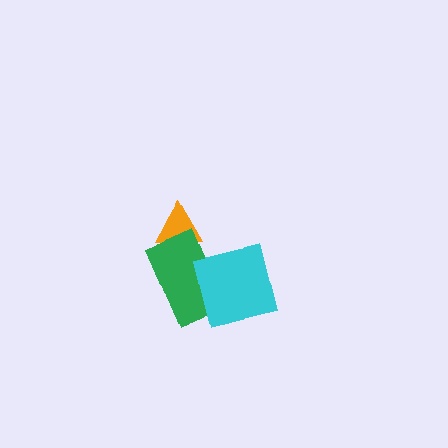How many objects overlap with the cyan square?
1 object overlaps with the cyan square.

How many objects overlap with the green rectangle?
2 objects overlap with the green rectangle.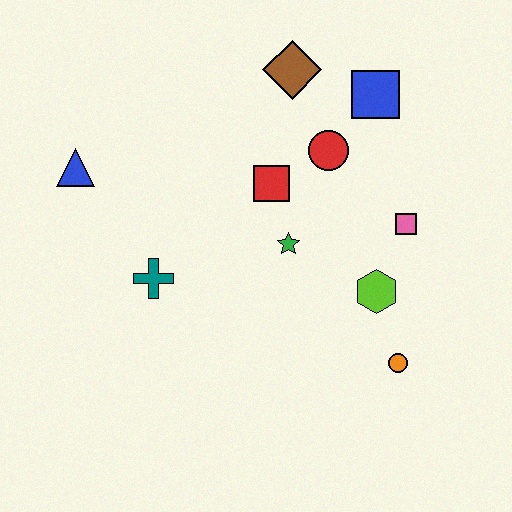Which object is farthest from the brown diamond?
The orange circle is farthest from the brown diamond.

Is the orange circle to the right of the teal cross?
Yes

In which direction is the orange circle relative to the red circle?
The orange circle is below the red circle.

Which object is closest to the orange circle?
The lime hexagon is closest to the orange circle.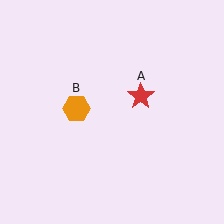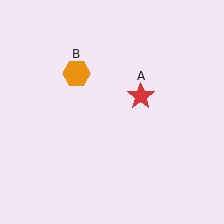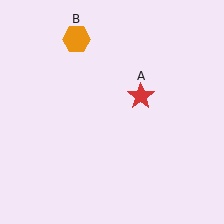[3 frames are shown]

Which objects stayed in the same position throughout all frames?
Red star (object A) remained stationary.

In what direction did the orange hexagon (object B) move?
The orange hexagon (object B) moved up.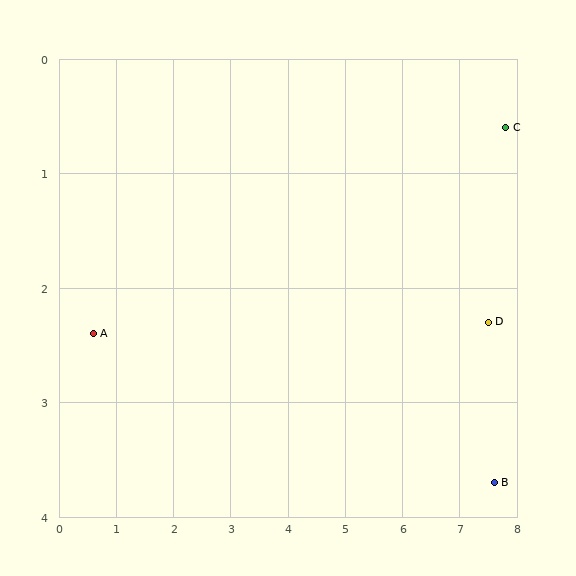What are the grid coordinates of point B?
Point B is at approximately (7.6, 3.7).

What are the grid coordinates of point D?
Point D is at approximately (7.5, 2.3).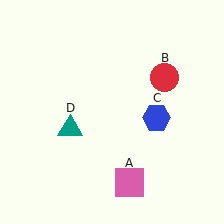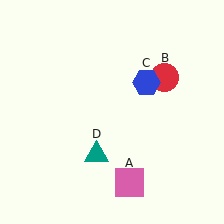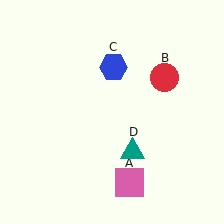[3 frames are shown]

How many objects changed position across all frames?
2 objects changed position: blue hexagon (object C), teal triangle (object D).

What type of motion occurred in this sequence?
The blue hexagon (object C), teal triangle (object D) rotated counterclockwise around the center of the scene.